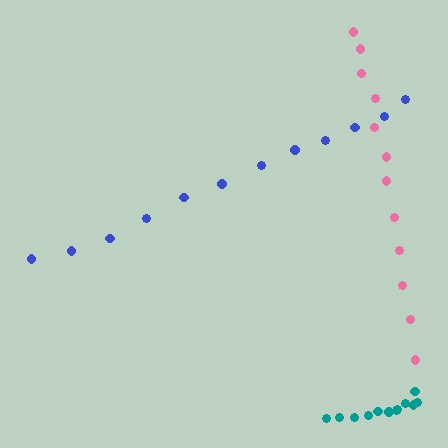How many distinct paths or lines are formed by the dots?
There are 3 distinct paths.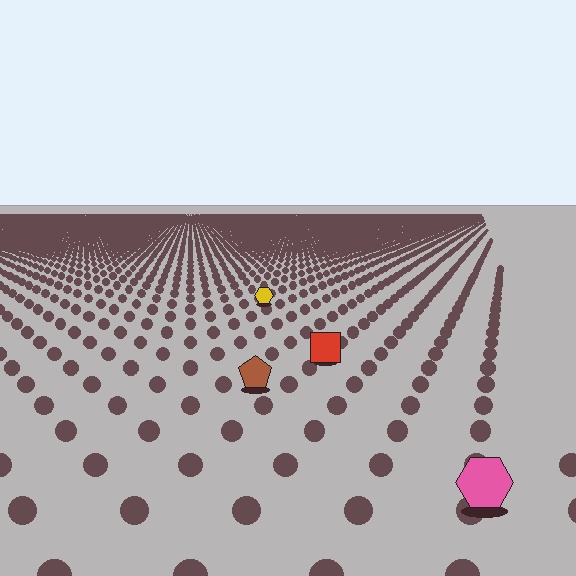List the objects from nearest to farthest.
From nearest to farthest: the pink hexagon, the brown pentagon, the red square, the yellow hexagon.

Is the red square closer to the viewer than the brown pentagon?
No. The brown pentagon is closer — you can tell from the texture gradient: the ground texture is coarser near it.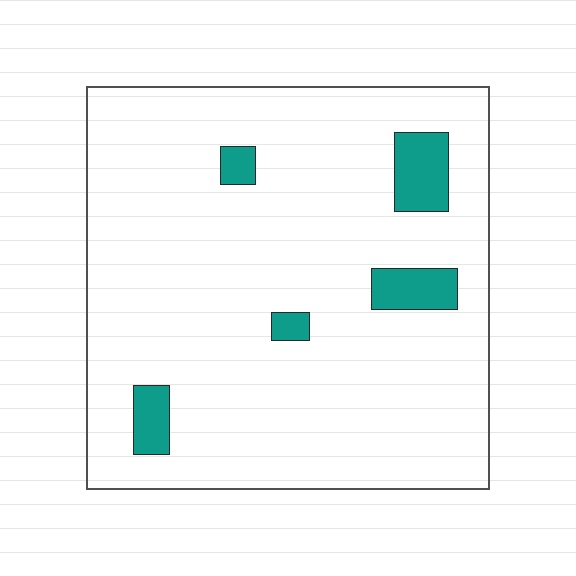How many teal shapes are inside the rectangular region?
5.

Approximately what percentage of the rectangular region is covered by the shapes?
Approximately 10%.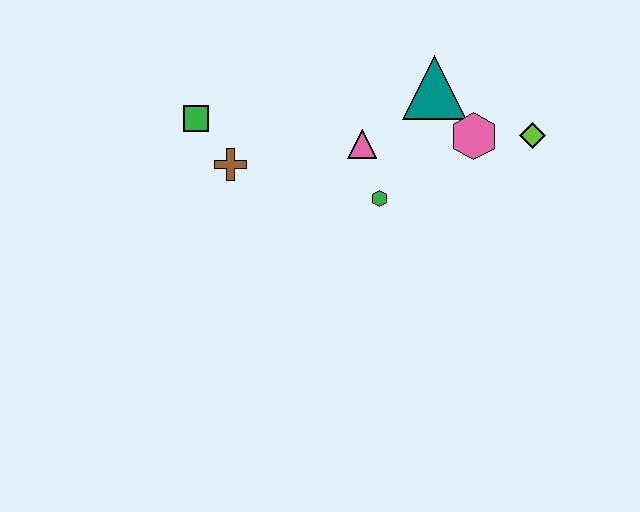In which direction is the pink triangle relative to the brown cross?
The pink triangle is to the right of the brown cross.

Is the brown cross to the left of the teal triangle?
Yes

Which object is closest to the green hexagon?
The pink triangle is closest to the green hexagon.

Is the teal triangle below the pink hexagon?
No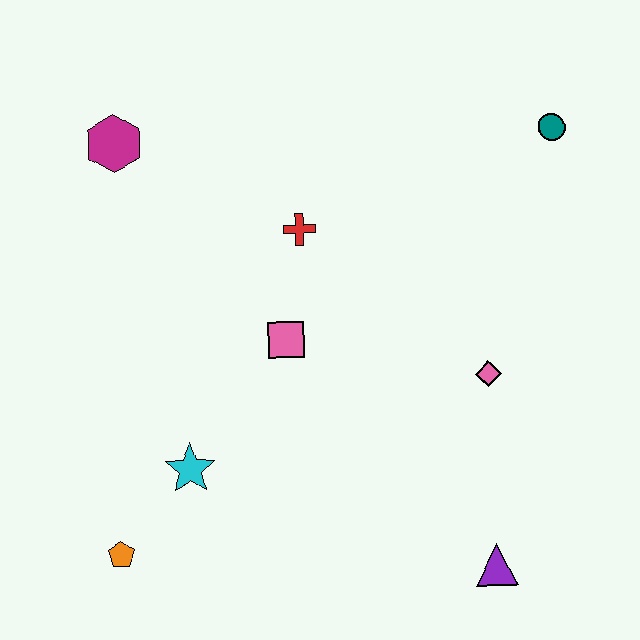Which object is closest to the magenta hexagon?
The red cross is closest to the magenta hexagon.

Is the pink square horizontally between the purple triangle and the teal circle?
No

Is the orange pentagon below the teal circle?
Yes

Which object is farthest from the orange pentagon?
The teal circle is farthest from the orange pentagon.